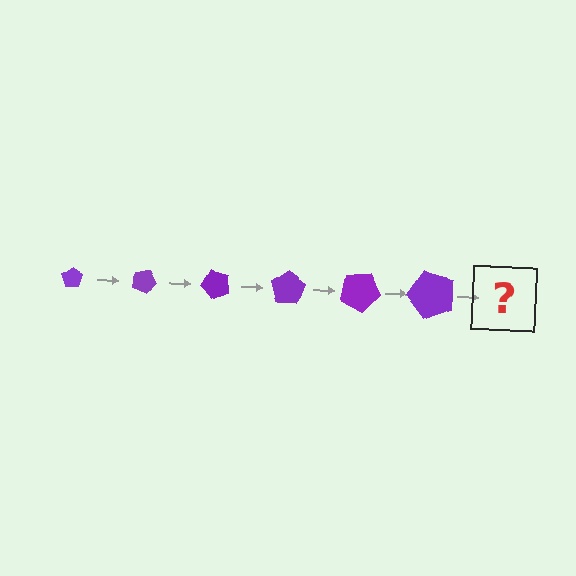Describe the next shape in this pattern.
It should be a pentagon, larger than the previous one and rotated 150 degrees from the start.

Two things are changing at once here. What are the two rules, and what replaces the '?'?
The two rules are that the pentagon grows larger each step and it rotates 25 degrees each step. The '?' should be a pentagon, larger than the previous one and rotated 150 degrees from the start.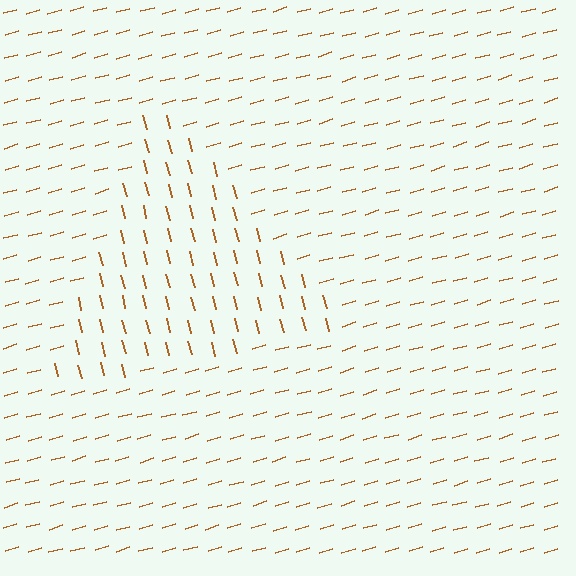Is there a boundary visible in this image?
Yes, there is a texture boundary formed by a change in line orientation.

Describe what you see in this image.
The image is filled with small brown line segments. A triangle region in the image has lines oriented differently from the surrounding lines, creating a visible texture boundary.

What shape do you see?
I see a triangle.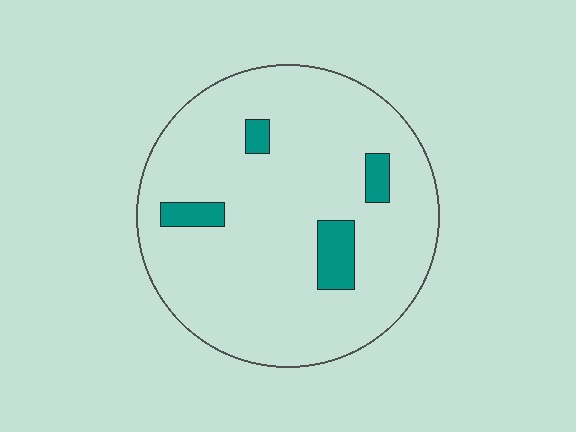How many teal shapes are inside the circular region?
4.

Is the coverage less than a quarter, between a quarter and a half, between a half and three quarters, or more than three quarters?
Less than a quarter.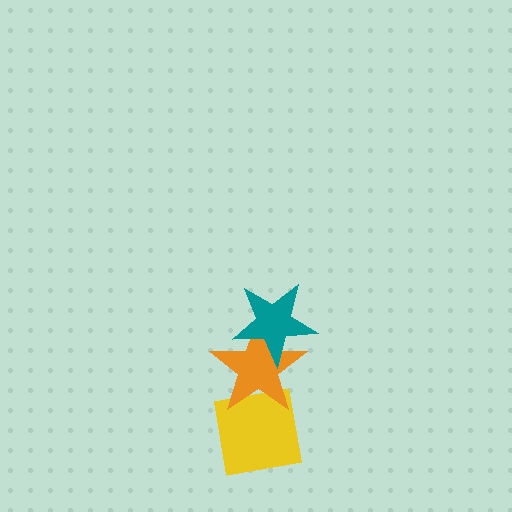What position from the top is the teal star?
The teal star is 1st from the top.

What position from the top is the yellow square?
The yellow square is 3rd from the top.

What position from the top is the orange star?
The orange star is 2nd from the top.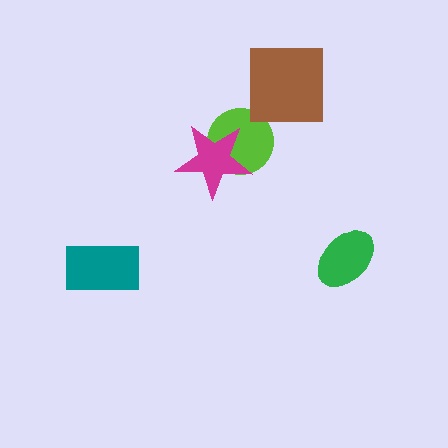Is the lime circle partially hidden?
Yes, it is partially covered by another shape.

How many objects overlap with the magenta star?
1 object overlaps with the magenta star.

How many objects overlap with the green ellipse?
0 objects overlap with the green ellipse.